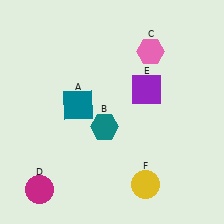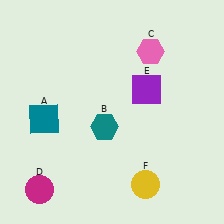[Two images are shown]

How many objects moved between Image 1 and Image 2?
1 object moved between the two images.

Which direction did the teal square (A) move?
The teal square (A) moved left.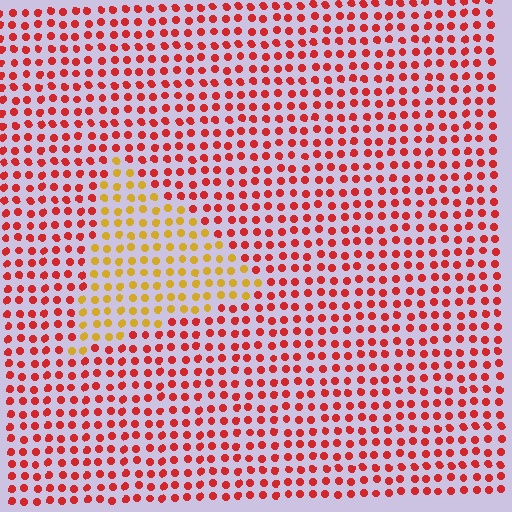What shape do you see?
I see a triangle.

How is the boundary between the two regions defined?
The boundary is defined purely by a slight shift in hue (about 48 degrees). Spacing, size, and orientation are identical on both sides.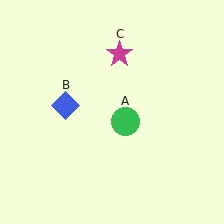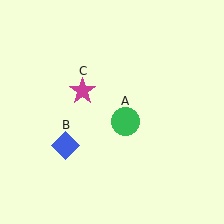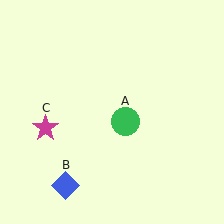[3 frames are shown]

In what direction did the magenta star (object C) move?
The magenta star (object C) moved down and to the left.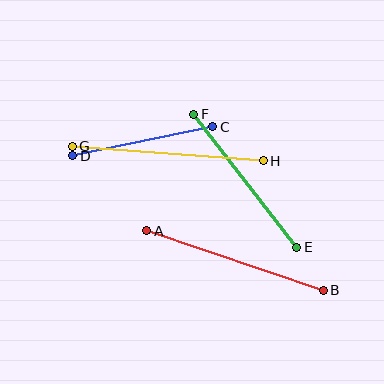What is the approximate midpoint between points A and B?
The midpoint is at approximately (235, 260) pixels.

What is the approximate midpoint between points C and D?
The midpoint is at approximately (143, 141) pixels.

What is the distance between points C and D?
The distance is approximately 143 pixels.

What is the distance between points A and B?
The distance is approximately 186 pixels.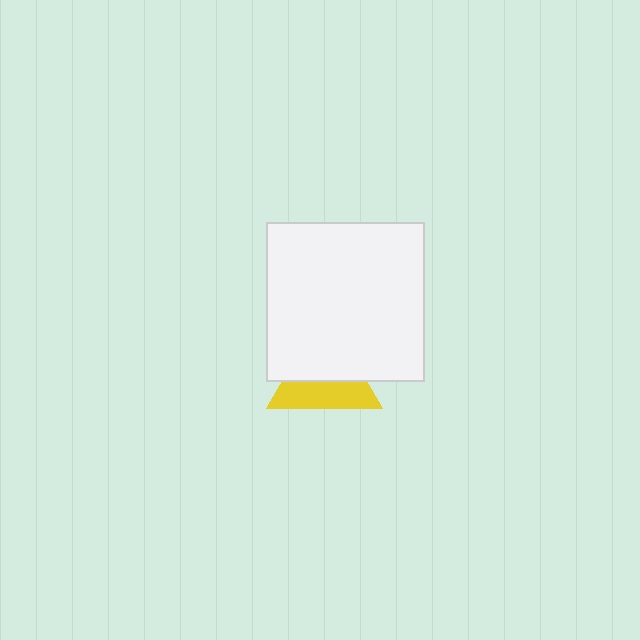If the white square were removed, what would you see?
You would see the complete yellow triangle.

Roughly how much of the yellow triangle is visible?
About half of it is visible (roughly 47%).